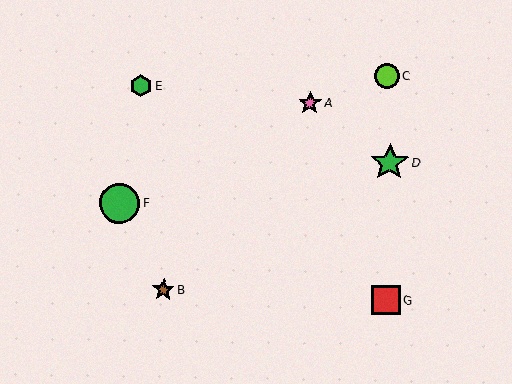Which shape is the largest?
The green circle (labeled F) is the largest.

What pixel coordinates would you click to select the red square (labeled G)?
Click at (386, 300) to select the red square G.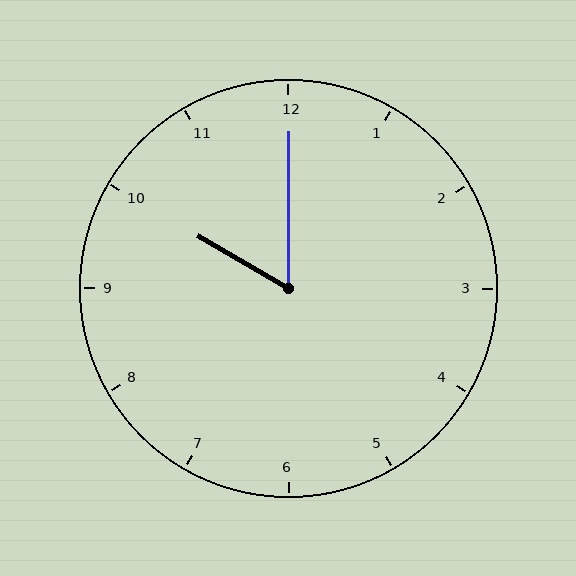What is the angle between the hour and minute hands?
Approximately 60 degrees.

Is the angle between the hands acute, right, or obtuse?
It is acute.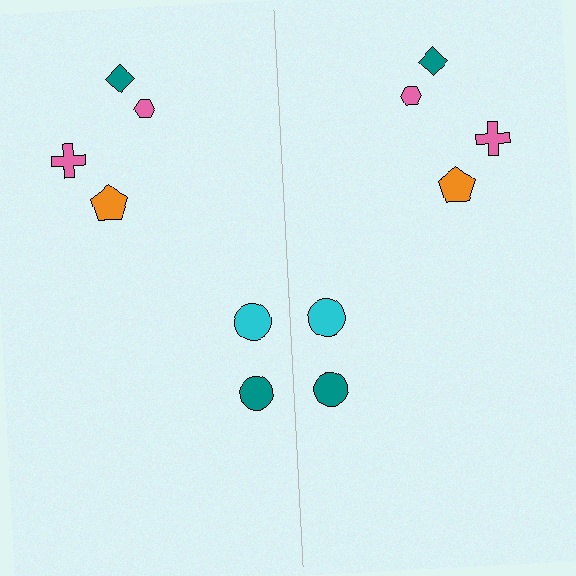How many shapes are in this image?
There are 12 shapes in this image.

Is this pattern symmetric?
Yes, this pattern has bilateral (reflection) symmetry.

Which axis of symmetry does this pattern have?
The pattern has a vertical axis of symmetry running through the center of the image.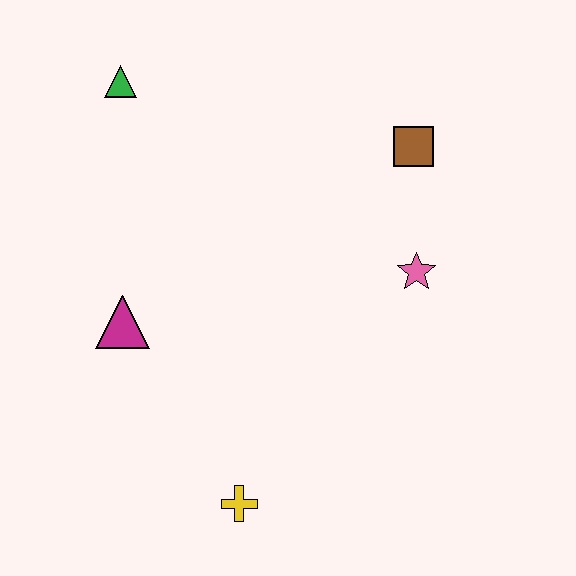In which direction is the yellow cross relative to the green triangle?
The yellow cross is below the green triangle.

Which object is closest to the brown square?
The pink star is closest to the brown square.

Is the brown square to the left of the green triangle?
No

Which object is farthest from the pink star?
The green triangle is farthest from the pink star.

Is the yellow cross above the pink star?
No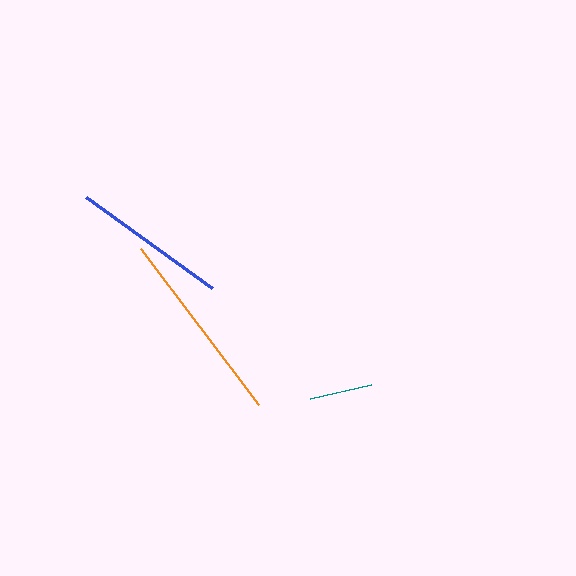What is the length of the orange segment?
The orange segment is approximately 195 pixels long.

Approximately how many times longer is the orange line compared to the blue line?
The orange line is approximately 1.3 times the length of the blue line.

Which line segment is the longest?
The orange line is the longest at approximately 195 pixels.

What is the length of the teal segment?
The teal segment is approximately 62 pixels long.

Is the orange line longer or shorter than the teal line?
The orange line is longer than the teal line.